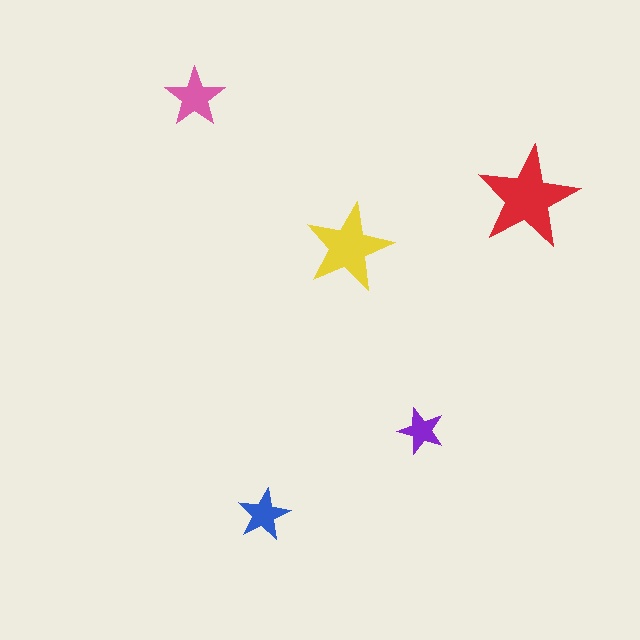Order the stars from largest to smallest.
the red one, the yellow one, the pink one, the blue one, the purple one.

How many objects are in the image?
There are 5 objects in the image.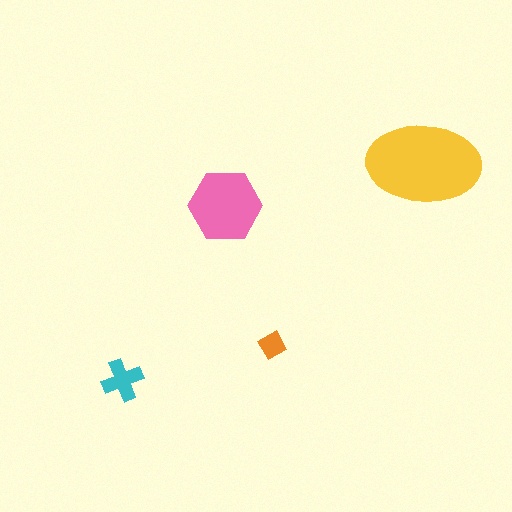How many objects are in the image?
There are 4 objects in the image.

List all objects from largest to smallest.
The yellow ellipse, the pink hexagon, the cyan cross, the orange diamond.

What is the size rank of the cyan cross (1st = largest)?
3rd.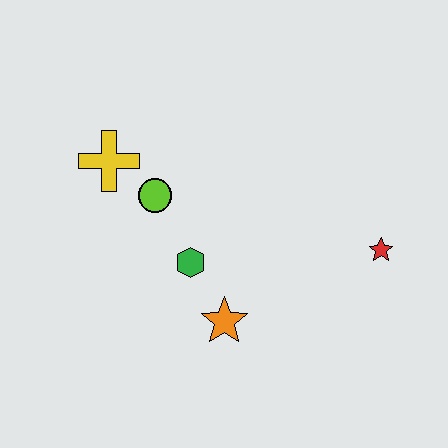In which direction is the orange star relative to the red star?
The orange star is to the left of the red star.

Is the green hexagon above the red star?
No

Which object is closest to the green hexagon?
The orange star is closest to the green hexagon.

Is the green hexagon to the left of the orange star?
Yes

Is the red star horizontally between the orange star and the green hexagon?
No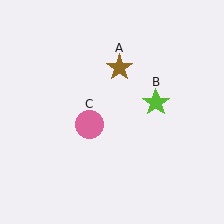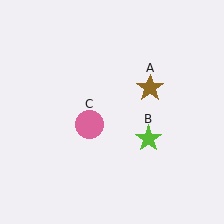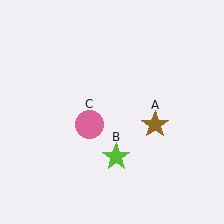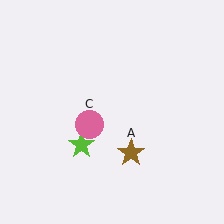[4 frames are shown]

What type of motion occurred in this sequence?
The brown star (object A), lime star (object B) rotated clockwise around the center of the scene.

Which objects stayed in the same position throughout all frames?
Pink circle (object C) remained stationary.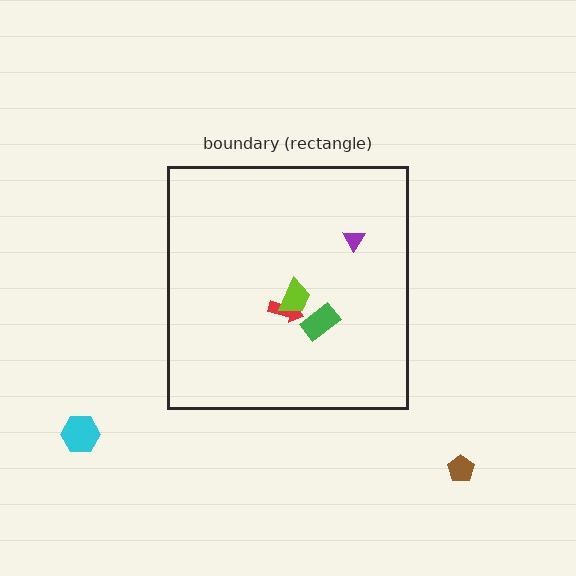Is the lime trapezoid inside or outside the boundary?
Inside.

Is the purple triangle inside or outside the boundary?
Inside.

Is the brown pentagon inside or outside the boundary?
Outside.